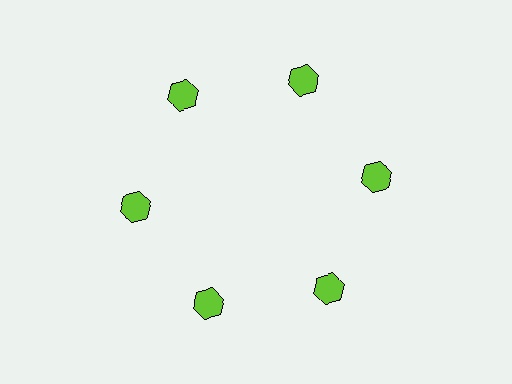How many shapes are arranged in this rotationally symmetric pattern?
There are 6 shapes, arranged in 6 groups of 1.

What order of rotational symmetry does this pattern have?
This pattern has 6-fold rotational symmetry.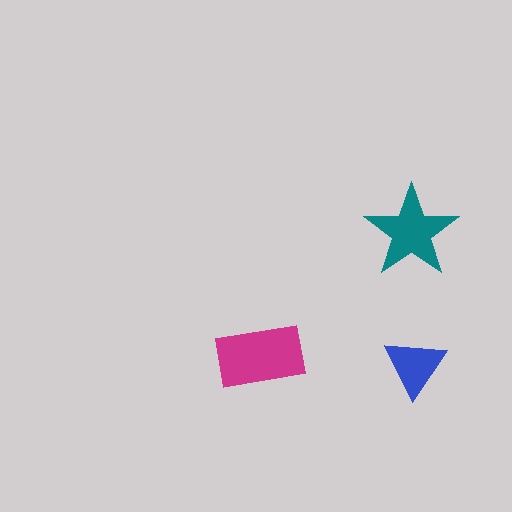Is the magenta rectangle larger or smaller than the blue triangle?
Larger.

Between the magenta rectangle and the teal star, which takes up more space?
The magenta rectangle.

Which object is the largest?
The magenta rectangle.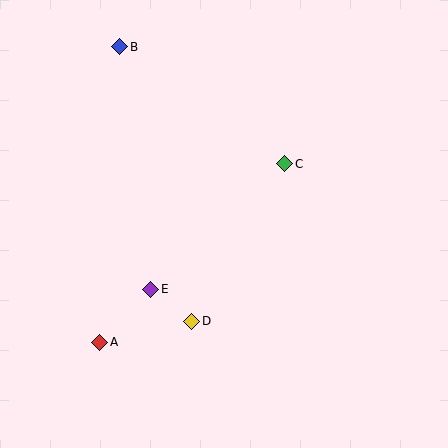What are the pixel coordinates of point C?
Point C is at (285, 164).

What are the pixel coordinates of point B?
Point B is at (120, 47).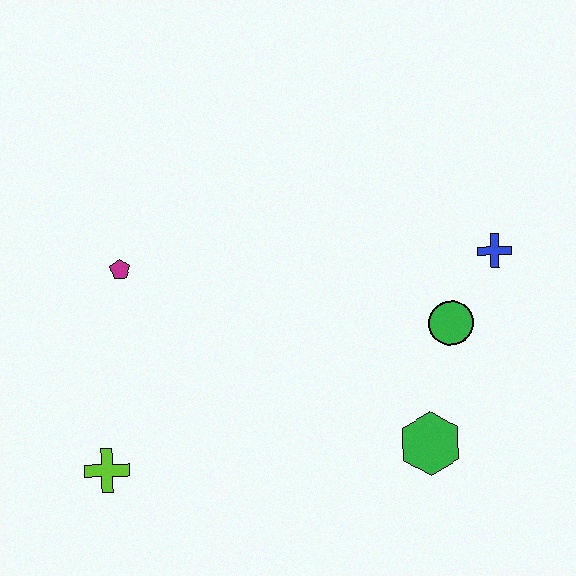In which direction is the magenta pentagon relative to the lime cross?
The magenta pentagon is above the lime cross.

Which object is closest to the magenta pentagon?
The lime cross is closest to the magenta pentagon.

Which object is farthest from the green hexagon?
The magenta pentagon is farthest from the green hexagon.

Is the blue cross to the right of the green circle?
Yes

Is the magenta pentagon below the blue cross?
Yes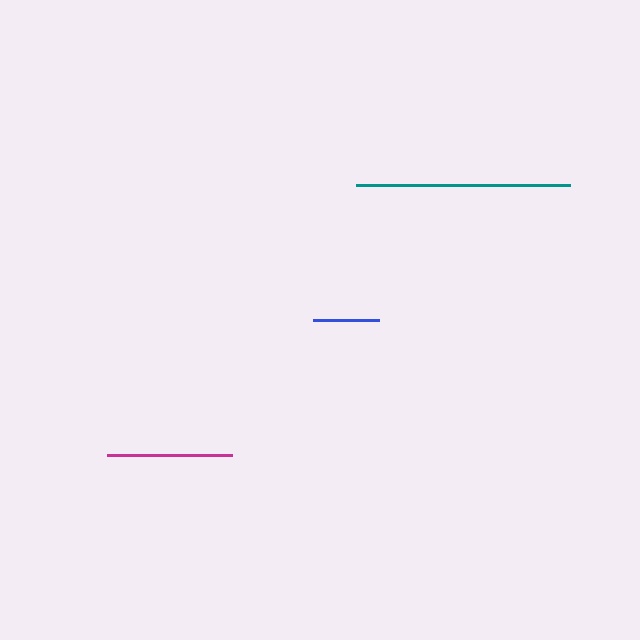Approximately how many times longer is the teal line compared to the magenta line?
The teal line is approximately 1.7 times the length of the magenta line.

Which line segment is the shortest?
The blue line is the shortest at approximately 67 pixels.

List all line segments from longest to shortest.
From longest to shortest: teal, magenta, blue.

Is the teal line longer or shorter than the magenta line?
The teal line is longer than the magenta line.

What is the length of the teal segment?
The teal segment is approximately 214 pixels long.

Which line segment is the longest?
The teal line is the longest at approximately 214 pixels.